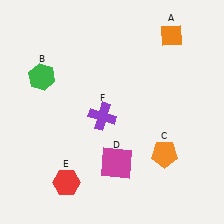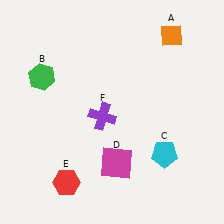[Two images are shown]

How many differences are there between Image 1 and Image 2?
There is 1 difference between the two images.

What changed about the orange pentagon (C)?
In Image 1, C is orange. In Image 2, it changed to cyan.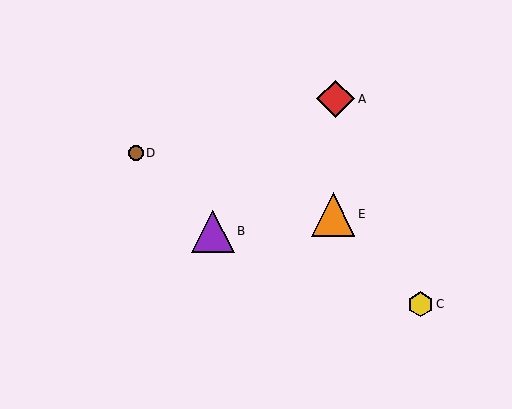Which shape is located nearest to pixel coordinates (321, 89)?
The red diamond (labeled A) at (336, 99) is nearest to that location.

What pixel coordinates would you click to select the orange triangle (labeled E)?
Click at (333, 214) to select the orange triangle E.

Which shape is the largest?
The orange triangle (labeled E) is the largest.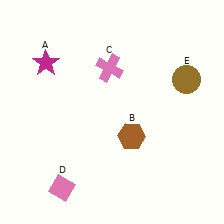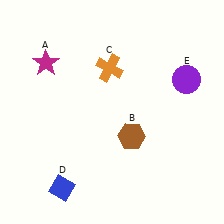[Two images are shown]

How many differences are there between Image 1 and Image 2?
There are 3 differences between the two images.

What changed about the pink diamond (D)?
In Image 1, D is pink. In Image 2, it changed to blue.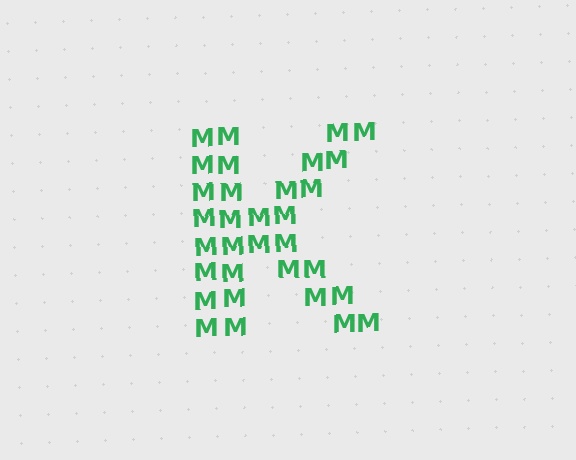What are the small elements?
The small elements are letter M's.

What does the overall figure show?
The overall figure shows the letter K.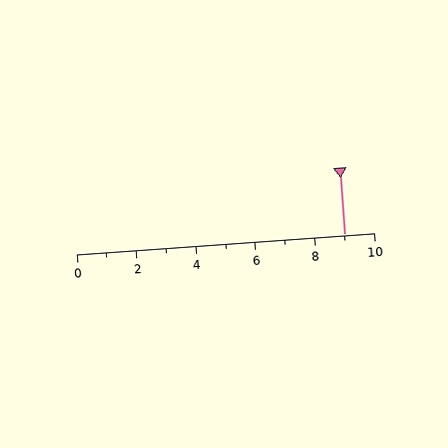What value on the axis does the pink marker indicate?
The marker indicates approximately 9.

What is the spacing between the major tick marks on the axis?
The major ticks are spaced 2 apart.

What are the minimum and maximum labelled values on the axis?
The axis runs from 0 to 10.